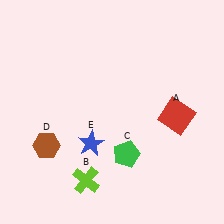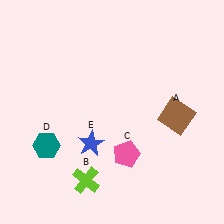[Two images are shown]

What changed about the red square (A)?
In Image 1, A is red. In Image 2, it changed to brown.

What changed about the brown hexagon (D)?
In Image 1, D is brown. In Image 2, it changed to teal.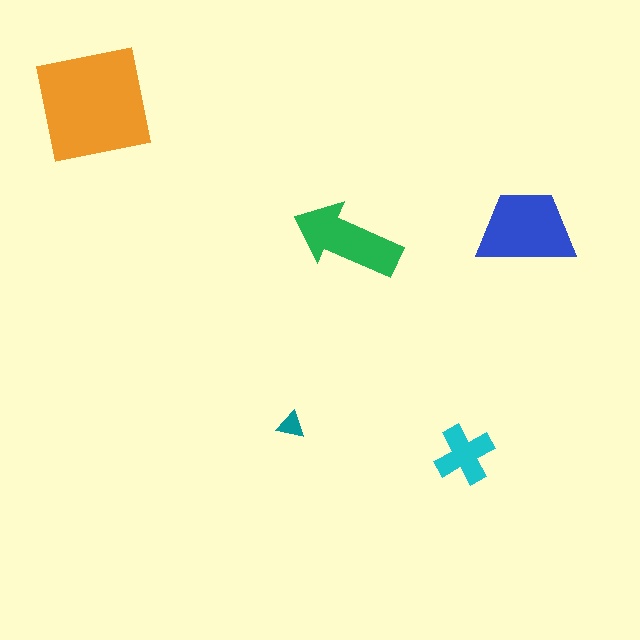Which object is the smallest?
The teal triangle.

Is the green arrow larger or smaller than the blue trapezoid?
Smaller.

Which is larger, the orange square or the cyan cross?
The orange square.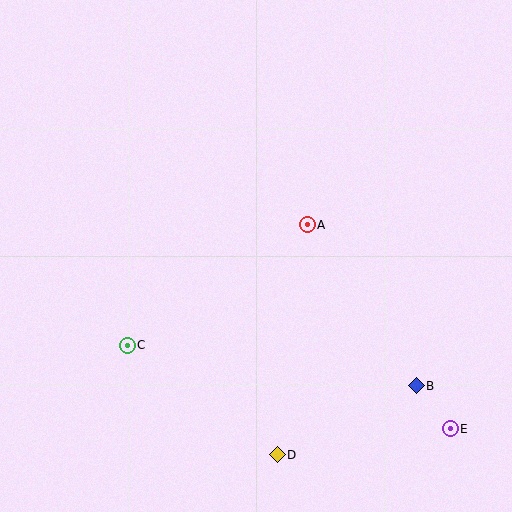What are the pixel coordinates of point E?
Point E is at (450, 429).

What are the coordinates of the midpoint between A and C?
The midpoint between A and C is at (217, 285).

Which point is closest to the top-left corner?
Point C is closest to the top-left corner.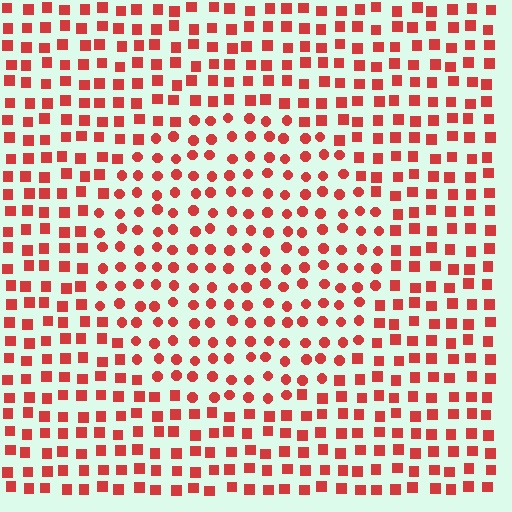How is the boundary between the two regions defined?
The boundary is defined by a change in element shape: circles inside vs. squares outside. All elements share the same color and spacing.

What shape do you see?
I see a circle.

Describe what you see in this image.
The image is filled with small red elements arranged in a uniform grid. A circle-shaped region contains circles, while the surrounding area contains squares. The boundary is defined purely by the change in element shape.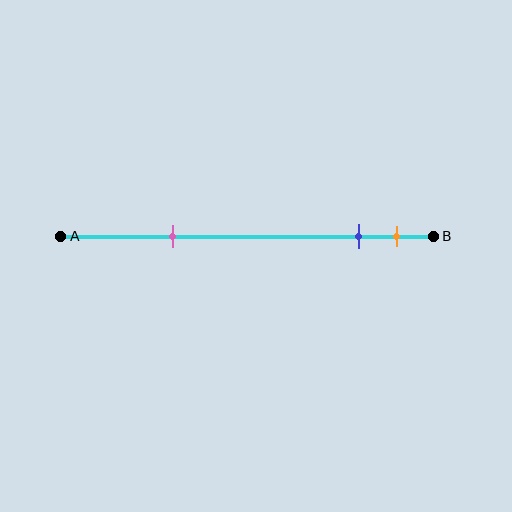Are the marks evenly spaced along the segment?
No, the marks are not evenly spaced.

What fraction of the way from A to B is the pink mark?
The pink mark is approximately 30% (0.3) of the way from A to B.